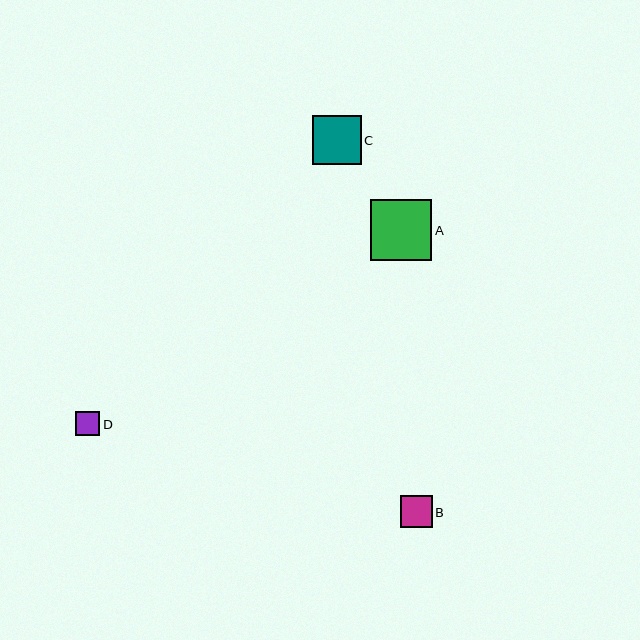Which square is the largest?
Square A is the largest with a size of approximately 61 pixels.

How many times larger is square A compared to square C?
Square A is approximately 1.2 times the size of square C.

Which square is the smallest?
Square D is the smallest with a size of approximately 24 pixels.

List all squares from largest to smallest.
From largest to smallest: A, C, B, D.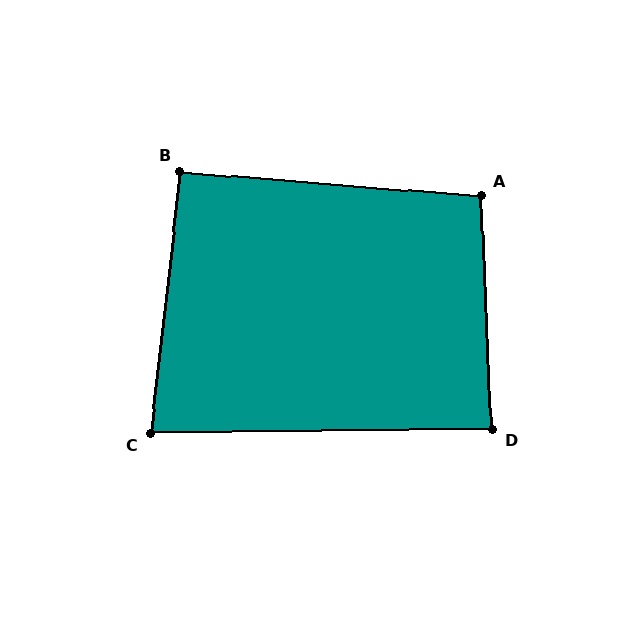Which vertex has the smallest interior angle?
C, at approximately 83 degrees.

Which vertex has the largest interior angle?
A, at approximately 97 degrees.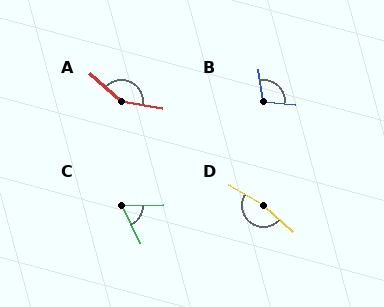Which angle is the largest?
D, at approximately 168 degrees.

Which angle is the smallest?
C, at approximately 64 degrees.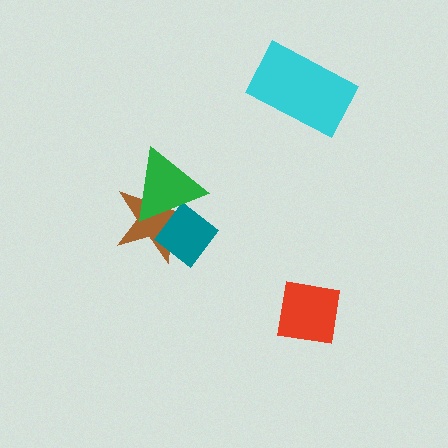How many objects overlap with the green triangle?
2 objects overlap with the green triangle.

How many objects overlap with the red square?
0 objects overlap with the red square.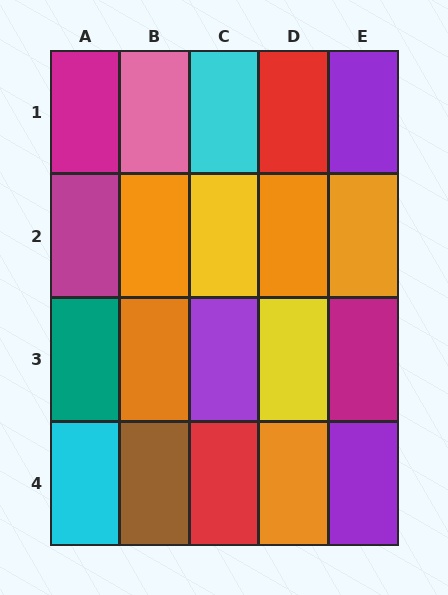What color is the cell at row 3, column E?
Magenta.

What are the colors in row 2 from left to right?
Magenta, orange, yellow, orange, orange.